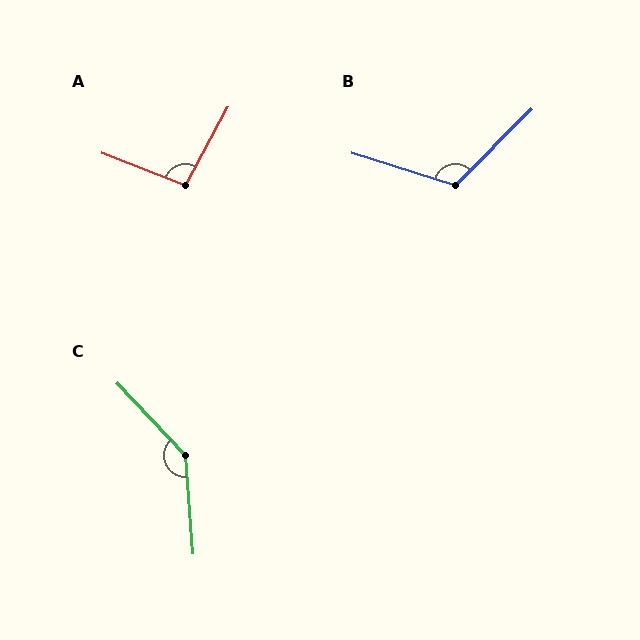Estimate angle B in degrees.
Approximately 118 degrees.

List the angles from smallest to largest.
A (97°), B (118°), C (141°).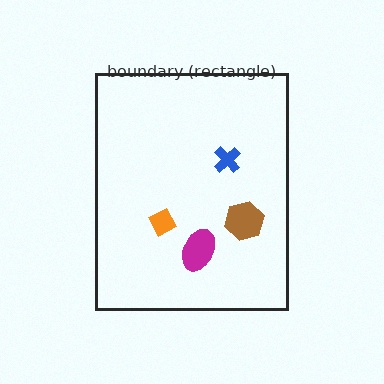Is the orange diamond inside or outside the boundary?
Inside.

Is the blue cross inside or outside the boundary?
Inside.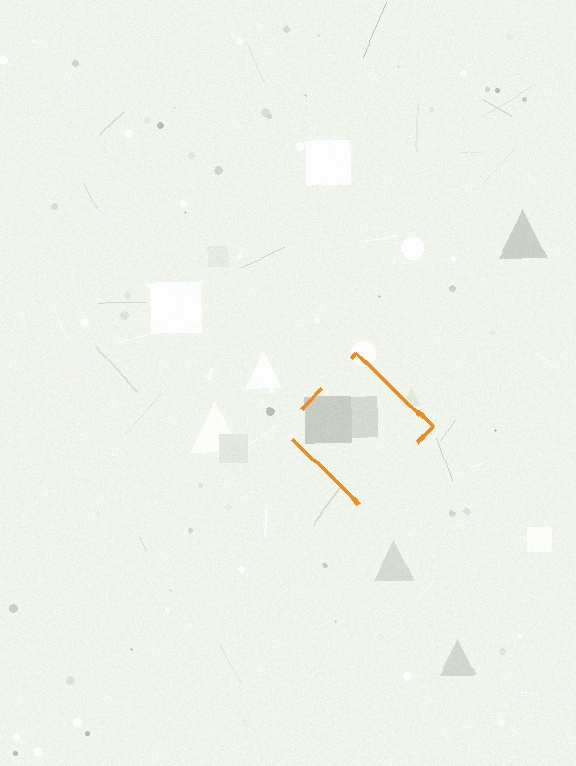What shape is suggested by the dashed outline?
The dashed outline suggests a diamond.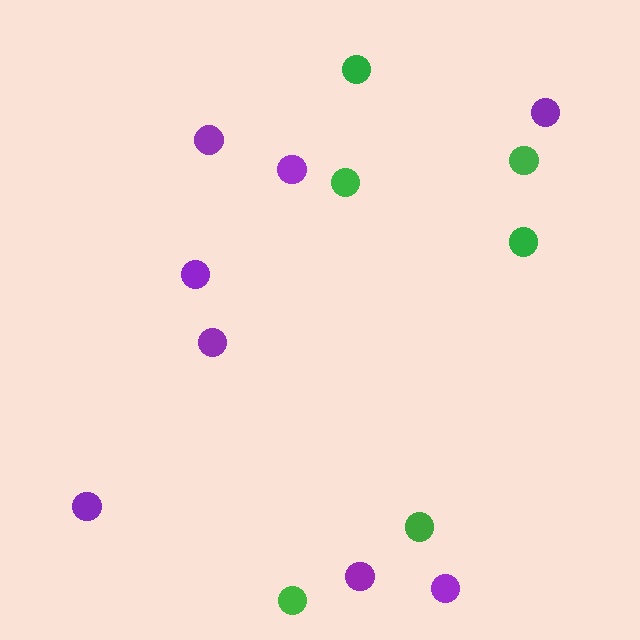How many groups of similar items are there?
There are 2 groups: one group of green circles (6) and one group of purple circles (8).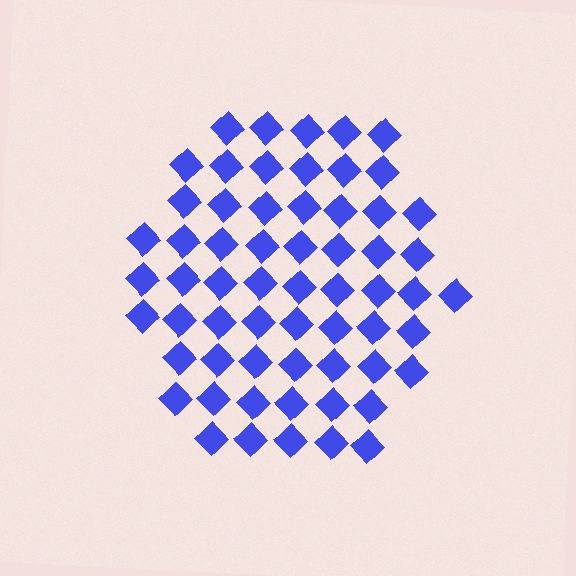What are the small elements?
The small elements are diamonds.